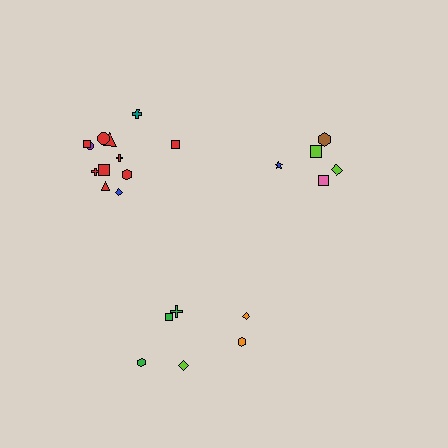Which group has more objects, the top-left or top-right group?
The top-left group.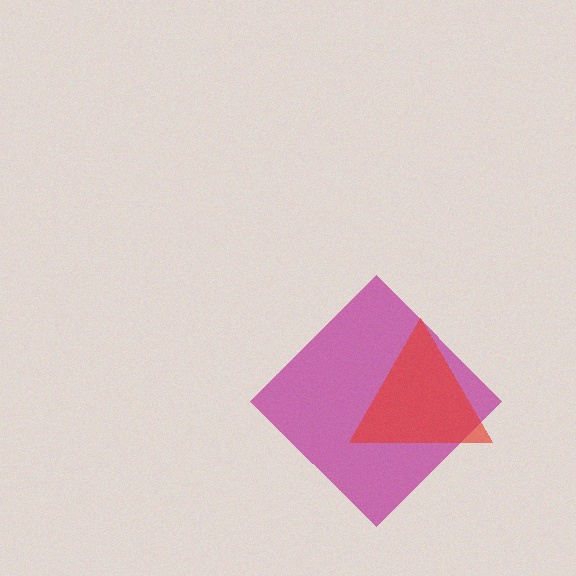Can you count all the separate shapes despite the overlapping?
Yes, there are 2 separate shapes.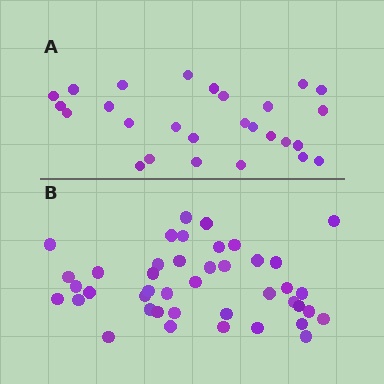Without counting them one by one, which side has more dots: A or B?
Region B (the bottom region) has more dots.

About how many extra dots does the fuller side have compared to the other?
Region B has approximately 15 more dots than region A.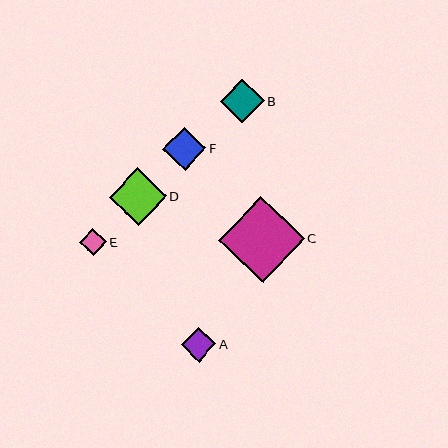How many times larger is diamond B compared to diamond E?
Diamond B is approximately 1.6 times the size of diamond E.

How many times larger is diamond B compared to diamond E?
Diamond B is approximately 1.6 times the size of diamond E.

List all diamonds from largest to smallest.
From largest to smallest: C, D, B, F, A, E.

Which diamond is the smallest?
Diamond E is the smallest with a size of approximately 27 pixels.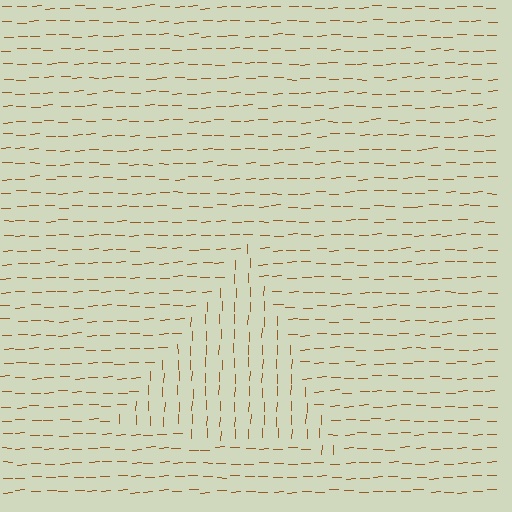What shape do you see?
I see a triangle.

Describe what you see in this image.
The image is filled with small brown line segments. A triangle region in the image has lines oriented differently from the surrounding lines, creating a visible texture boundary.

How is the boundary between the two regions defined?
The boundary is defined purely by a change in line orientation (approximately 87 degrees difference). All lines are the same color and thickness.